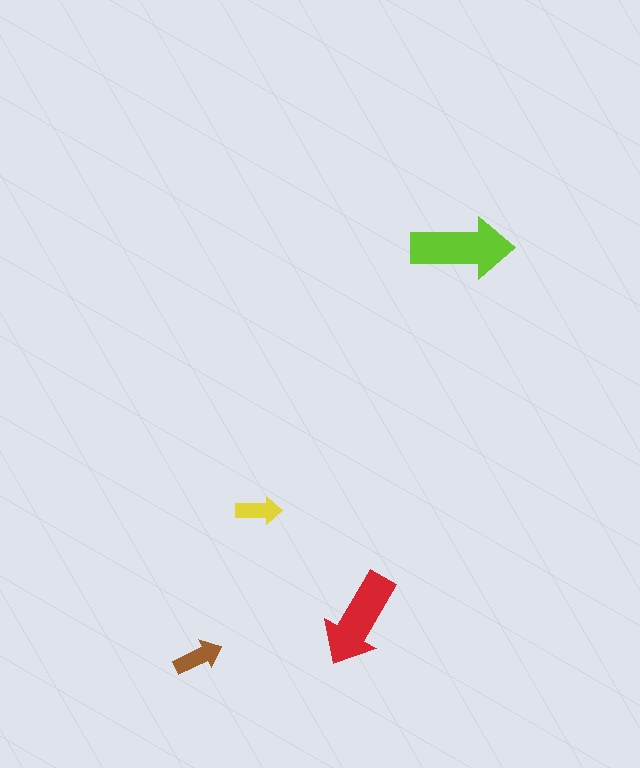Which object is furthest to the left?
The brown arrow is leftmost.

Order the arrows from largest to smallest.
the lime one, the red one, the brown one, the yellow one.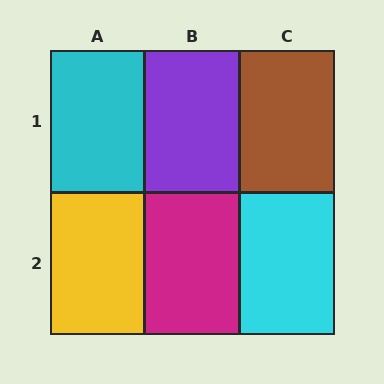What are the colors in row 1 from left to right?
Cyan, purple, brown.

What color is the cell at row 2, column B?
Magenta.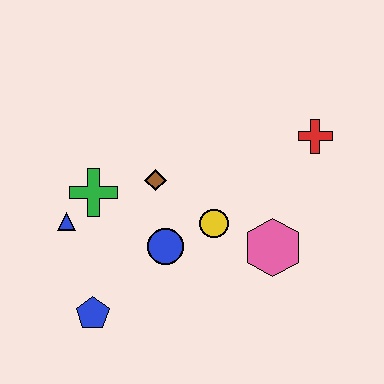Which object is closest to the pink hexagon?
The yellow circle is closest to the pink hexagon.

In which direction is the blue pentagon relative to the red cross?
The blue pentagon is to the left of the red cross.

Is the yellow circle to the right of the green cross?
Yes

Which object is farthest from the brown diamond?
The red cross is farthest from the brown diamond.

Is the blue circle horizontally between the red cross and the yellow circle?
No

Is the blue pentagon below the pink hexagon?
Yes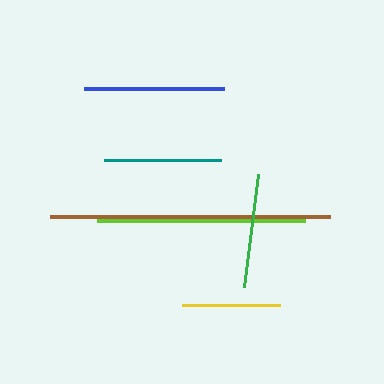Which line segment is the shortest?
The yellow line is the shortest at approximately 98 pixels.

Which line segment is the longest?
The brown line is the longest at approximately 280 pixels.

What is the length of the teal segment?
The teal segment is approximately 118 pixels long.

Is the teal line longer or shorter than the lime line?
The lime line is longer than the teal line.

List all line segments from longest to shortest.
From longest to shortest: brown, lime, blue, teal, green, yellow.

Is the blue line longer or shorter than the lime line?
The lime line is longer than the blue line.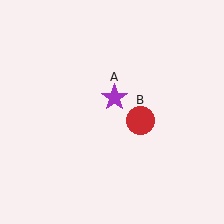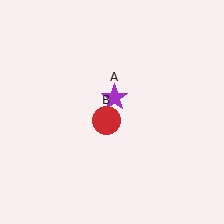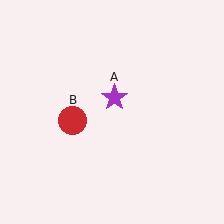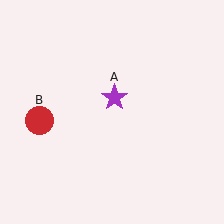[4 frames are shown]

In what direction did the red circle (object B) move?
The red circle (object B) moved left.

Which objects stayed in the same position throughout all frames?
Purple star (object A) remained stationary.